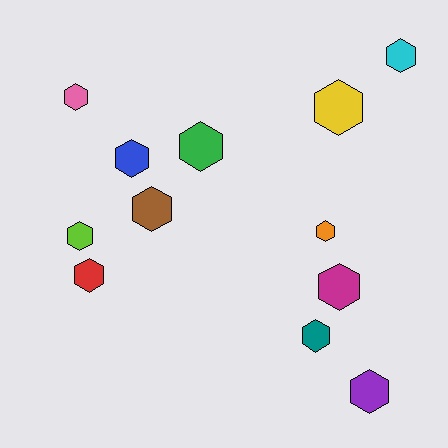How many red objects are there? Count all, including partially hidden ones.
There is 1 red object.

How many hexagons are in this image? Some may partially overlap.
There are 12 hexagons.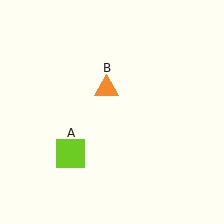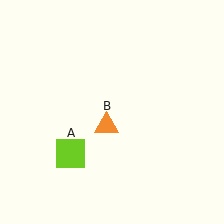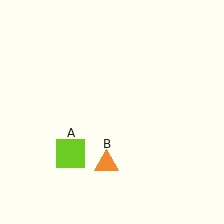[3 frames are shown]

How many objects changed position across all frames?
1 object changed position: orange triangle (object B).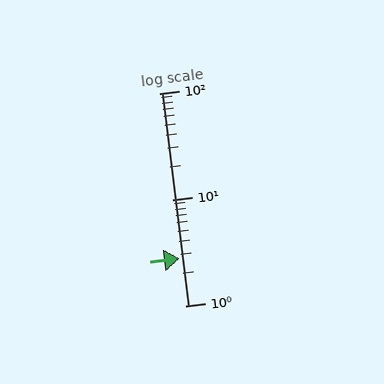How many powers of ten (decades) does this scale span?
The scale spans 2 decades, from 1 to 100.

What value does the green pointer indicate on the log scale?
The pointer indicates approximately 2.8.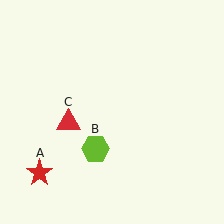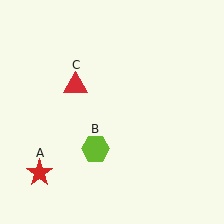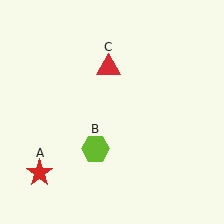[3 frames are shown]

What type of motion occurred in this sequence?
The red triangle (object C) rotated clockwise around the center of the scene.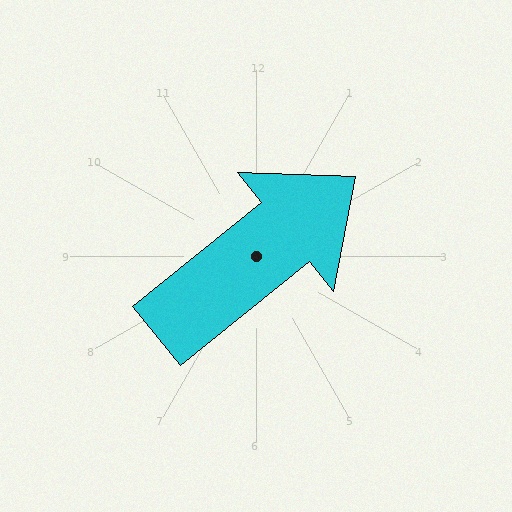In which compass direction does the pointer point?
Northeast.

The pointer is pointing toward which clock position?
Roughly 2 o'clock.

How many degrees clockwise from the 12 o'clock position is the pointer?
Approximately 51 degrees.